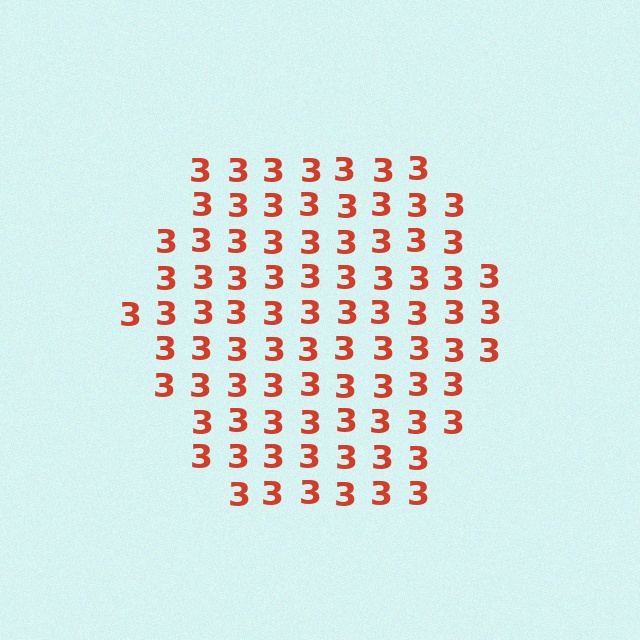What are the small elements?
The small elements are digit 3's.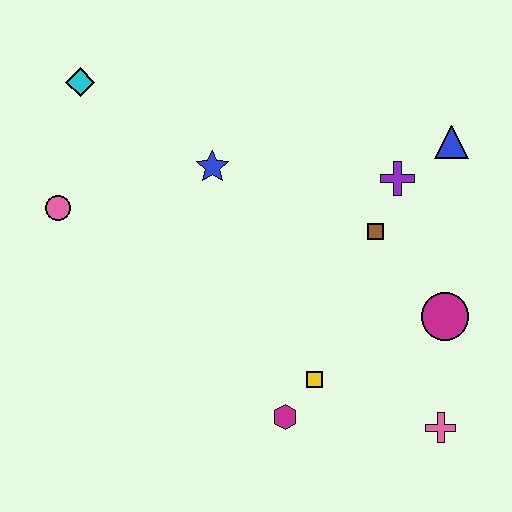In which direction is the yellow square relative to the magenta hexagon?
The yellow square is above the magenta hexagon.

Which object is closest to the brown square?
The purple cross is closest to the brown square.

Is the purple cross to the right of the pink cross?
No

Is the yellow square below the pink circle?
Yes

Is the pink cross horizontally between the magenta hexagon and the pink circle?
No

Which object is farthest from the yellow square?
The cyan diamond is farthest from the yellow square.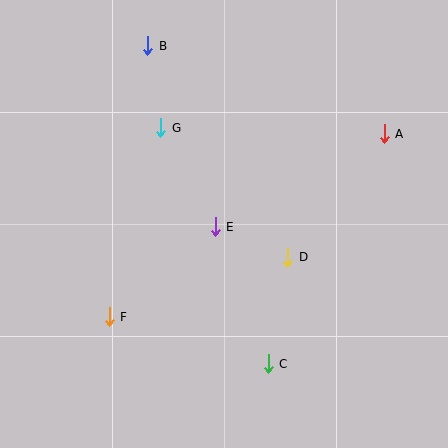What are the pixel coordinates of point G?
Point G is at (161, 128).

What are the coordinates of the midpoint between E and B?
The midpoint between E and B is at (181, 136).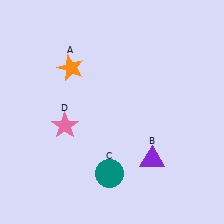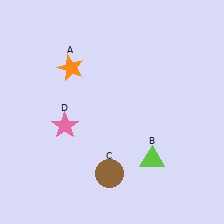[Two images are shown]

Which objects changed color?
B changed from purple to lime. C changed from teal to brown.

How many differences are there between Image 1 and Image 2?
There are 2 differences between the two images.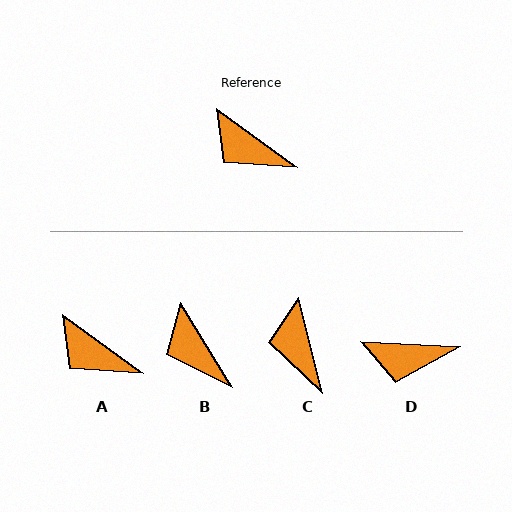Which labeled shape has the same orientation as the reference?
A.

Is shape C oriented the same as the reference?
No, it is off by about 40 degrees.